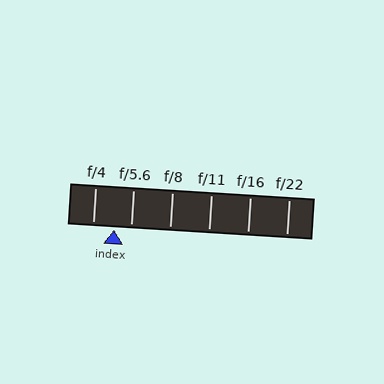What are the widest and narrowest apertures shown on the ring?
The widest aperture shown is f/4 and the narrowest is f/22.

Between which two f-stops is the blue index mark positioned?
The index mark is between f/4 and f/5.6.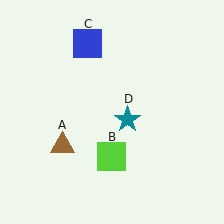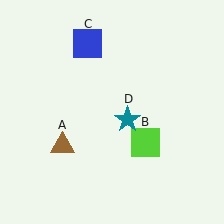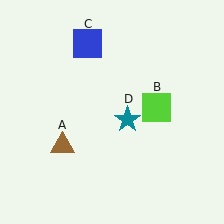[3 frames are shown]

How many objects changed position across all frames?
1 object changed position: lime square (object B).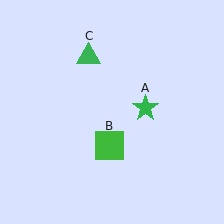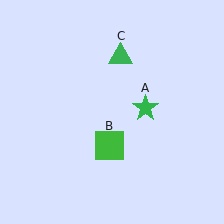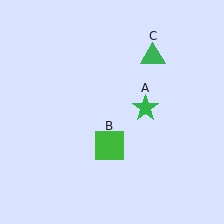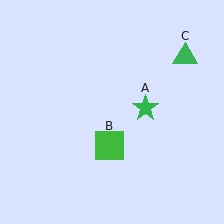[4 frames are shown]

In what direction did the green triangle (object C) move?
The green triangle (object C) moved right.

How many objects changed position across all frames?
1 object changed position: green triangle (object C).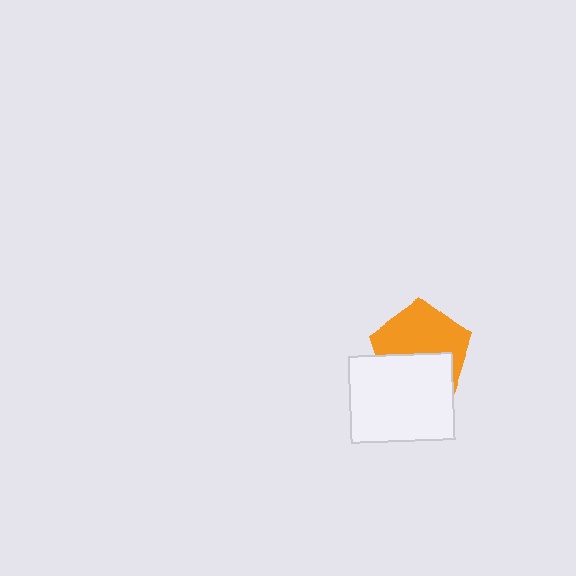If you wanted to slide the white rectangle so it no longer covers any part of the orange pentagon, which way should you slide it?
Slide it down — that is the most direct way to separate the two shapes.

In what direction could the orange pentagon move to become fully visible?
The orange pentagon could move up. That would shift it out from behind the white rectangle entirely.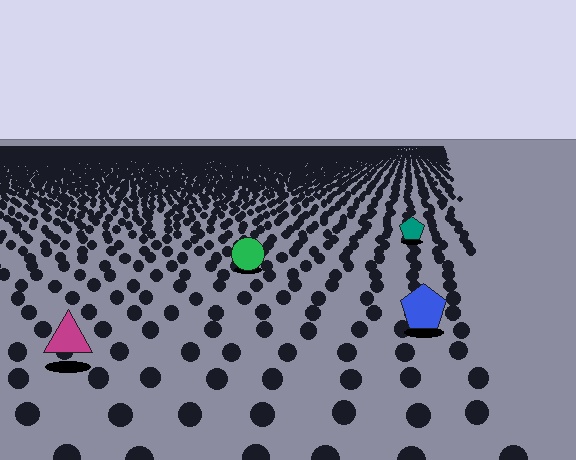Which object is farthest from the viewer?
The teal pentagon is farthest from the viewer. It appears smaller and the ground texture around it is denser.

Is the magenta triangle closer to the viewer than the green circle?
Yes. The magenta triangle is closer — you can tell from the texture gradient: the ground texture is coarser near it.